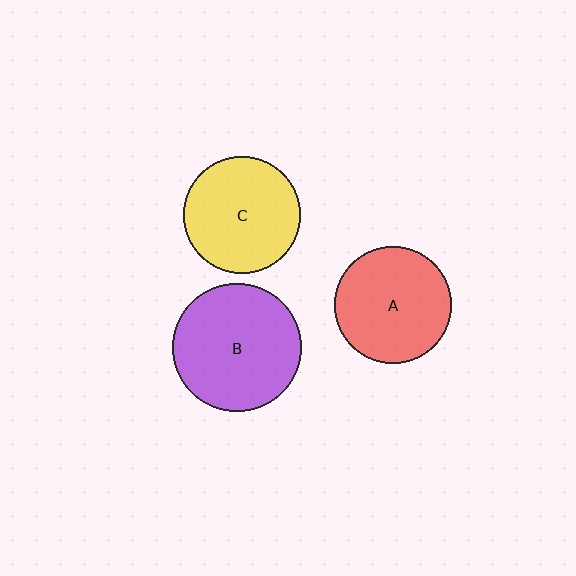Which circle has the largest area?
Circle B (purple).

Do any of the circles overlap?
No, none of the circles overlap.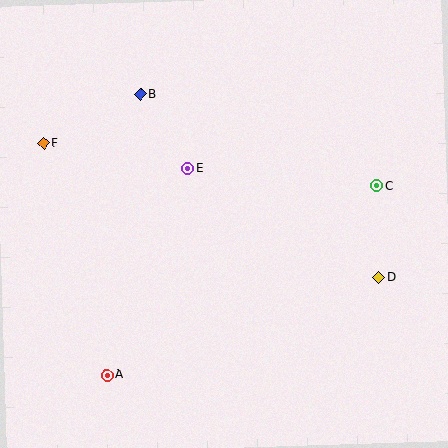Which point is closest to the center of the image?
Point E at (188, 168) is closest to the center.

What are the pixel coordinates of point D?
Point D is at (378, 277).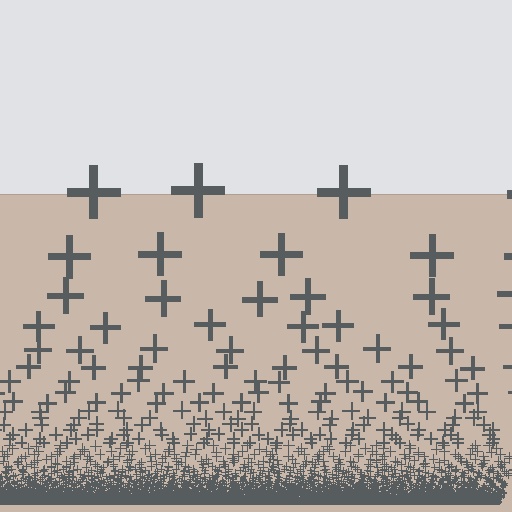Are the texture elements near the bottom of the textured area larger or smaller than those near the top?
Smaller. The gradient is inverted — elements near the bottom are smaller and denser.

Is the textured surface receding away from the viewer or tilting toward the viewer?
The surface appears to tilt toward the viewer. Texture elements get larger and sparser toward the top.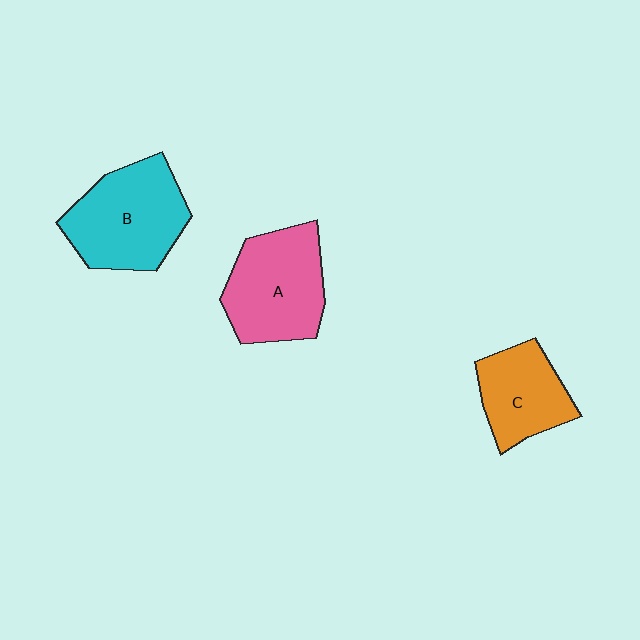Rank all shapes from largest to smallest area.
From largest to smallest: B (cyan), A (pink), C (orange).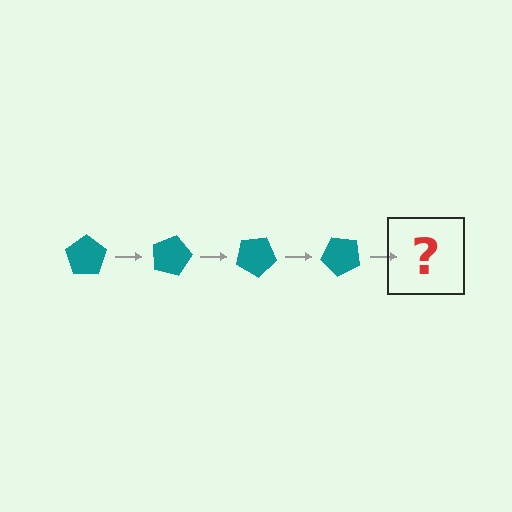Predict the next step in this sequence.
The next step is a teal pentagon rotated 60 degrees.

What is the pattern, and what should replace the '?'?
The pattern is that the pentagon rotates 15 degrees each step. The '?' should be a teal pentagon rotated 60 degrees.